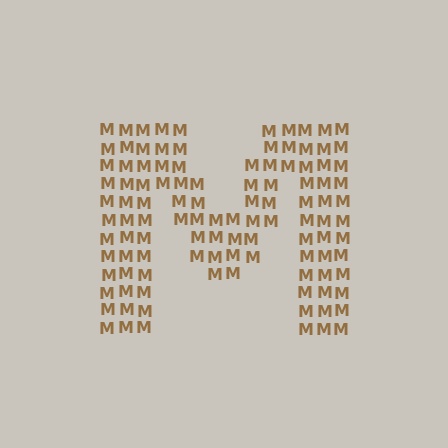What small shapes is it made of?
It is made of small letter M's.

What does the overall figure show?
The overall figure shows the letter M.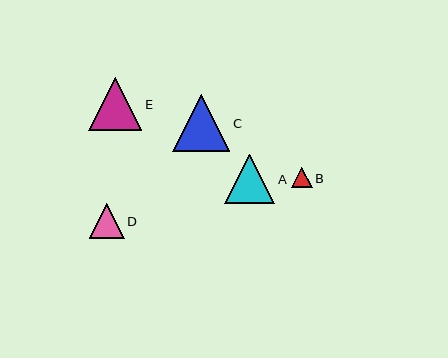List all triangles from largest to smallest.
From largest to smallest: C, E, A, D, B.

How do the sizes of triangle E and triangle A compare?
Triangle E and triangle A are approximately the same size.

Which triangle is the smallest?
Triangle B is the smallest with a size of approximately 20 pixels.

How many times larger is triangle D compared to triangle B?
Triangle D is approximately 1.7 times the size of triangle B.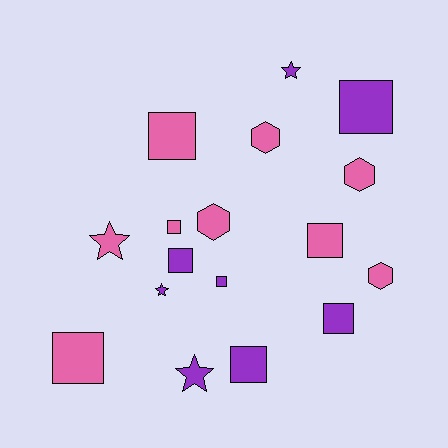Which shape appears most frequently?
Square, with 9 objects.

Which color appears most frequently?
Pink, with 9 objects.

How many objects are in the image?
There are 17 objects.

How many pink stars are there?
There is 1 pink star.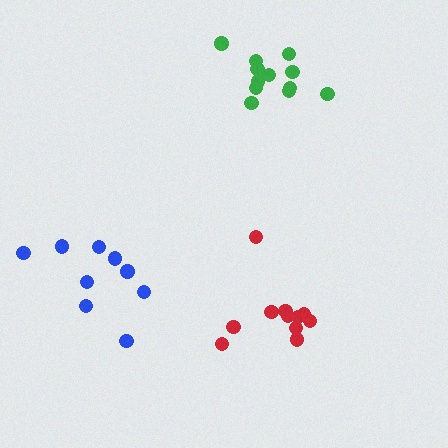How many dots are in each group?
Group 1: 11 dots, Group 2: 12 dots, Group 3: 9 dots (32 total).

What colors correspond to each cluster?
The clusters are colored: red, green, blue.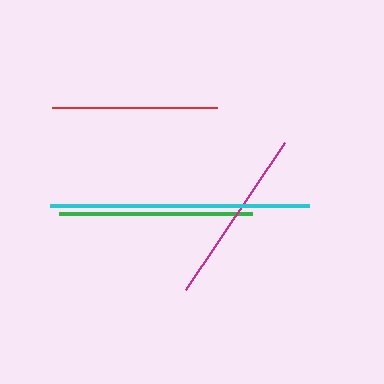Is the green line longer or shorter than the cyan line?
The cyan line is longer than the green line.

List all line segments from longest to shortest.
From longest to shortest: cyan, green, magenta, red.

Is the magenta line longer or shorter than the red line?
The magenta line is longer than the red line.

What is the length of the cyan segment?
The cyan segment is approximately 259 pixels long.